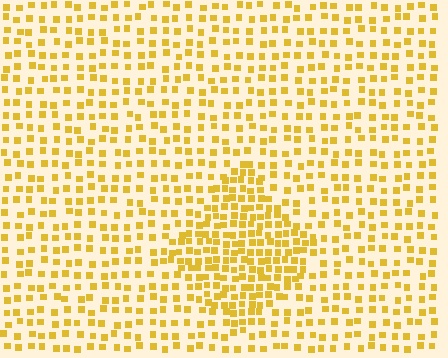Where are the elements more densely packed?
The elements are more densely packed inside the diamond boundary.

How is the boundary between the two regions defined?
The boundary is defined by a change in element density (approximately 1.9x ratio). All elements are the same color, size, and shape.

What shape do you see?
I see a diamond.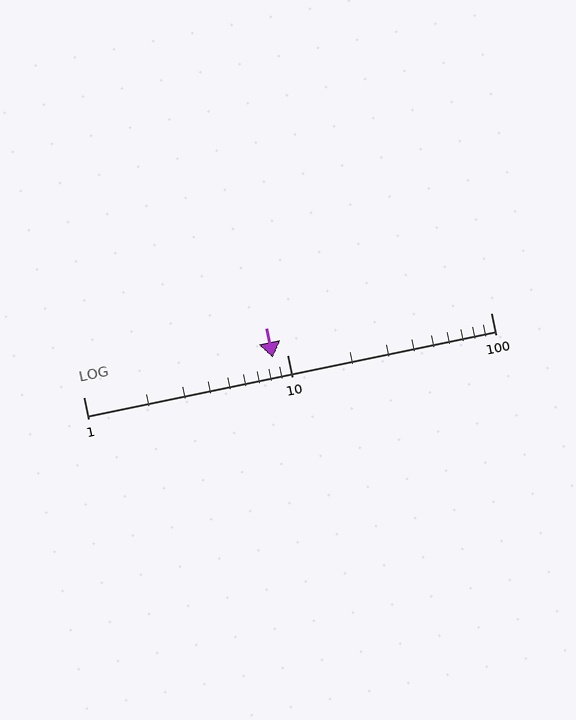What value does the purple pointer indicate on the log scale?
The pointer indicates approximately 8.5.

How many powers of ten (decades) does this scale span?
The scale spans 2 decades, from 1 to 100.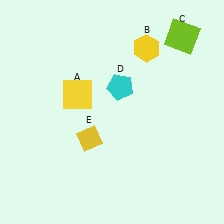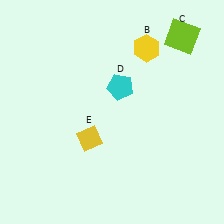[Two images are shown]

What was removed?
The yellow square (A) was removed in Image 2.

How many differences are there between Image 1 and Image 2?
There is 1 difference between the two images.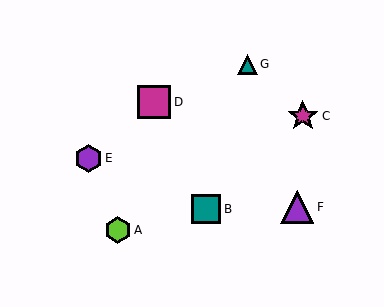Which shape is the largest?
The purple triangle (labeled F) is the largest.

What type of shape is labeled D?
Shape D is a magenta square.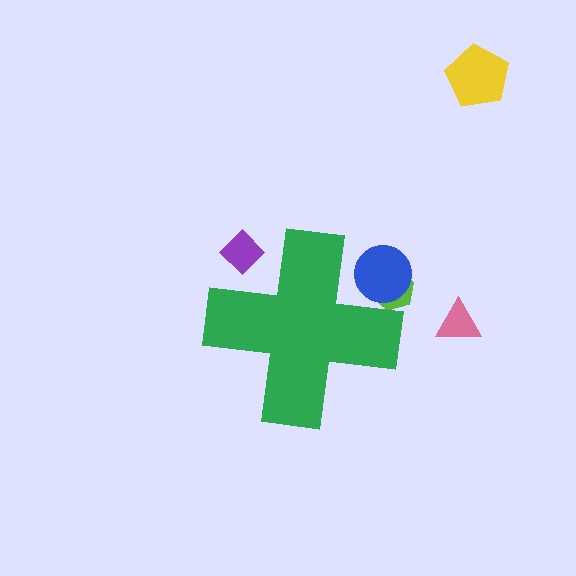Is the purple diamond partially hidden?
Yes, the purple diamond is partially hidden behind the green cross.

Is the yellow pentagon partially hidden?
No, the yellow pentagon is fully visible.